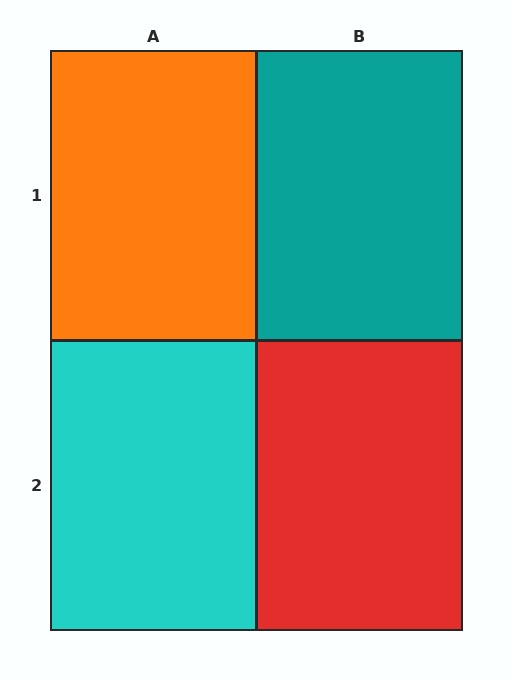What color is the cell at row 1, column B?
Teal.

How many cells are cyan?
1 cell is cyan.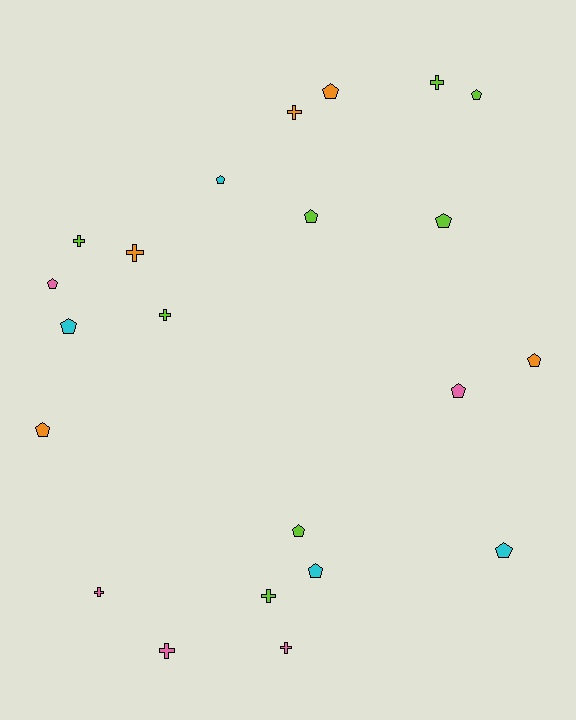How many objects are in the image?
There are 22 objects.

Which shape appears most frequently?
Pentagon, with 13 objects.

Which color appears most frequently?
Lime, with 8 objects.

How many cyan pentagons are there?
There are 4 cyan pentagons.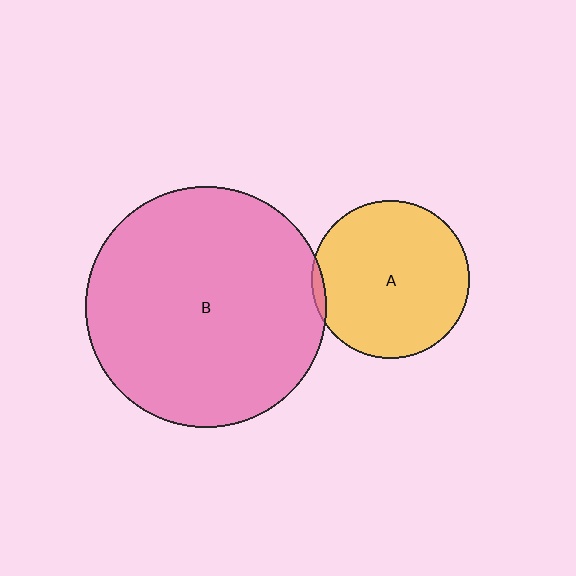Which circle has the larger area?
Circle B (pink).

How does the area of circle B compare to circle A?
Approximately 2.3 times.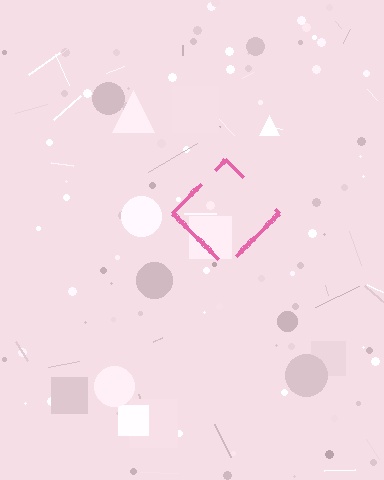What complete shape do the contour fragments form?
The contour fragments form a diamond.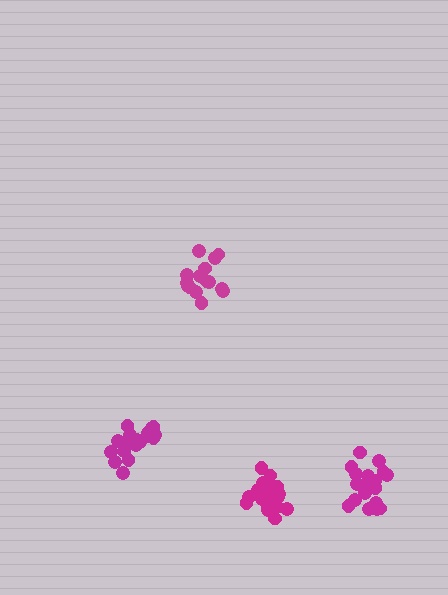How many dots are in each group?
Group 1: 18 dots, Group 2: 18 dots, Group 3: 21 dots, Group 4: 15 dots (72 total).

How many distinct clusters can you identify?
There are 4 distinct clusters.